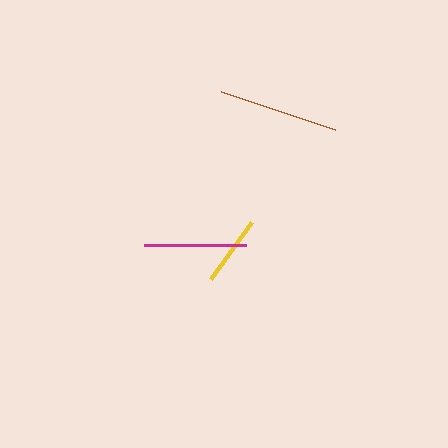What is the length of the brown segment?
The brown segment is approximately 120 pixels long.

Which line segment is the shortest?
The yellow line is the shortest at approximately 70 pixels.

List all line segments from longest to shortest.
From longest to shortest: brown, magenta, yellow.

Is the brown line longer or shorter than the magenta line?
The brown line is longer than the magenta line.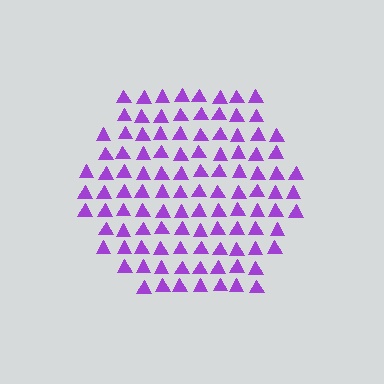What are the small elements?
The small elements are triangles.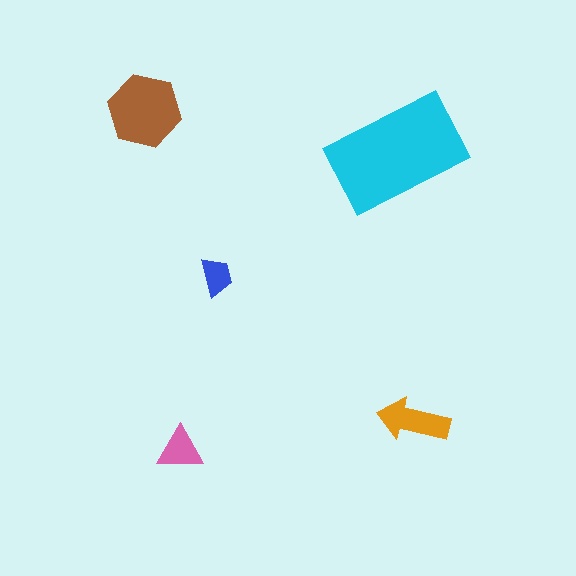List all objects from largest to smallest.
The cyan rectangle, the brown hexagon, the orange arrow, the pink triangle, the blue trapezoid.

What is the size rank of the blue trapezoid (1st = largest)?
5th.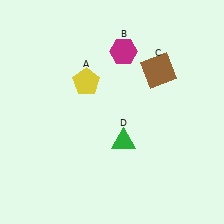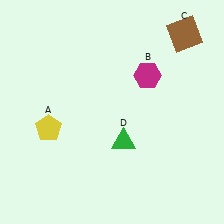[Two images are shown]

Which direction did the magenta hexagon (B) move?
The magenta hexagon (B) moved right.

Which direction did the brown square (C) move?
The brown square (C) moved up.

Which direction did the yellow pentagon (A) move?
The yellow pentagon (A) moved down.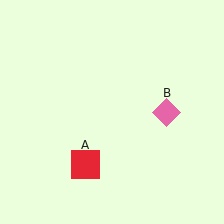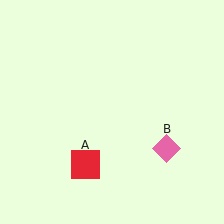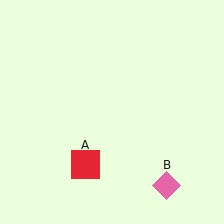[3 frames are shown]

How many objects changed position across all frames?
1 object changed position: pink diamond (object B).